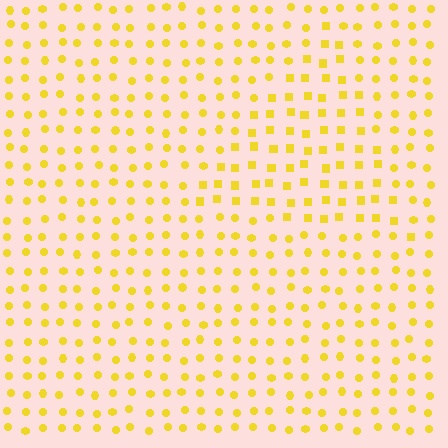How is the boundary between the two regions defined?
The boundary is defined by a change in element shape: squares inside vs. circles outside. All elements share the same color and spacing.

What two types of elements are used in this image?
The image uses squares inside the triangle region and circles outside it.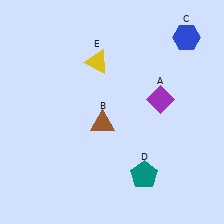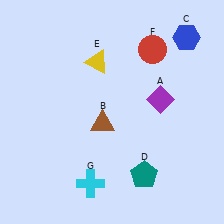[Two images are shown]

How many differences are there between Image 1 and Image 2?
There are 2 differences between the two images.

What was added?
A red circle (F), a cyan cross (G) were added in Image 2.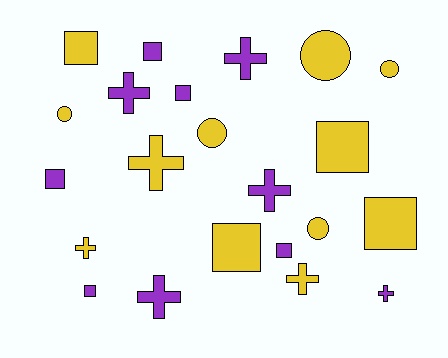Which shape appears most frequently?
Square, with 9 objects.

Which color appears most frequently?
Yellow, with 12 objects.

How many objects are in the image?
There are 22 objects.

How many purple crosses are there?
There are 5 purple crosses.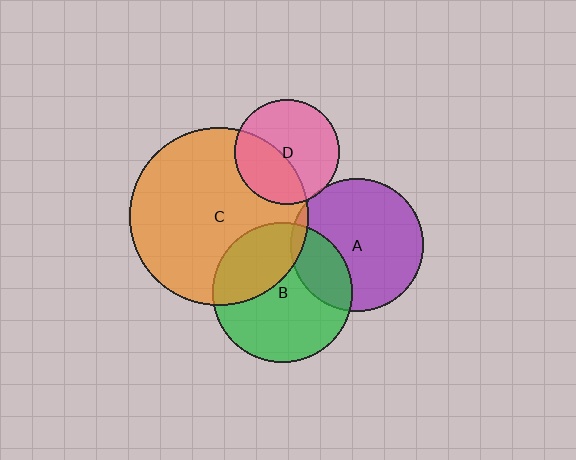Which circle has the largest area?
Circle C (orange).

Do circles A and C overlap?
Yes.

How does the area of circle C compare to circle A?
Approximately 1.8 times.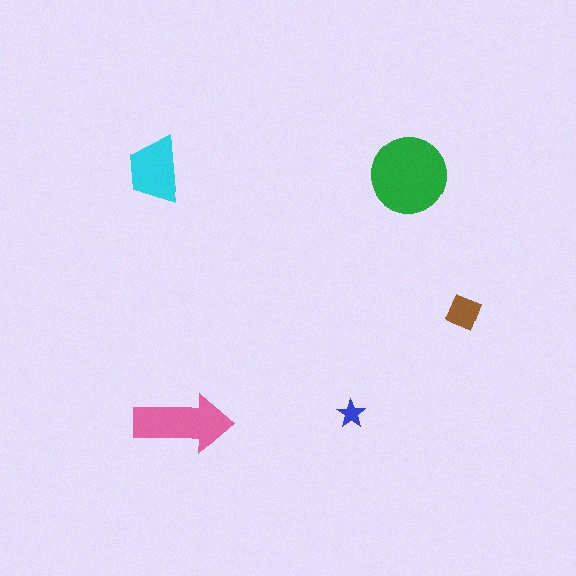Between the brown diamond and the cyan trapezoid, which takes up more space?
The cyan trapezoid.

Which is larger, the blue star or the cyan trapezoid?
The cyan trapezoid.